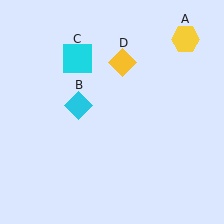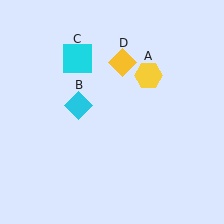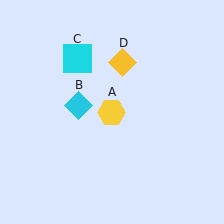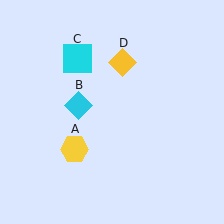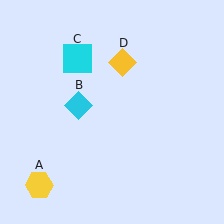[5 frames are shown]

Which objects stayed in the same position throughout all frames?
Cyan diamond (object B) and cyan square (object C) and yellow diamond (object D) remained stationary.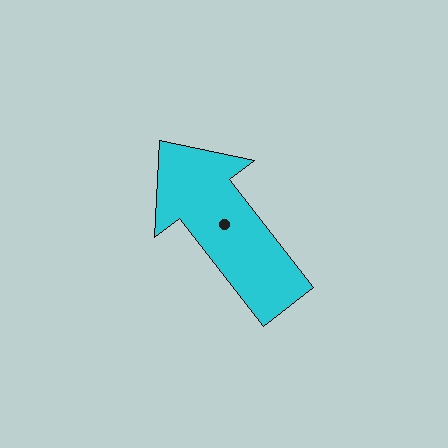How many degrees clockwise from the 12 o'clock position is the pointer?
Approximately 322 degrees.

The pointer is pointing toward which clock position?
Roughly 11 o'clock.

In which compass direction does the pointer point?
Northwest.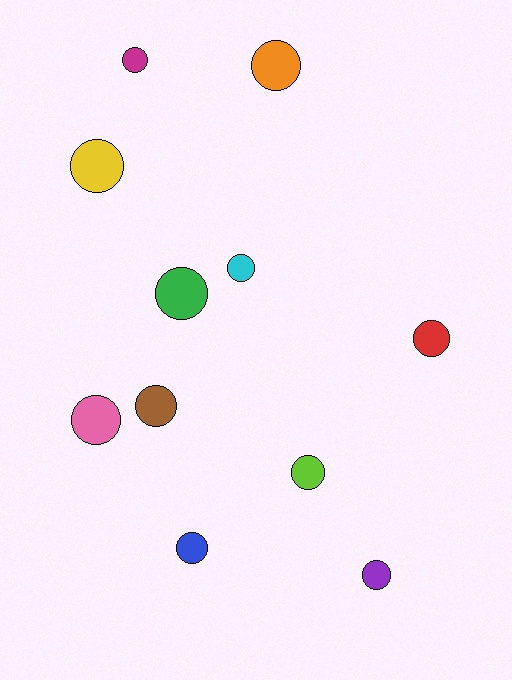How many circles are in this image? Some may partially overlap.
There are 11 circles.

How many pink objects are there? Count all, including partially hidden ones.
There is 1 pink object.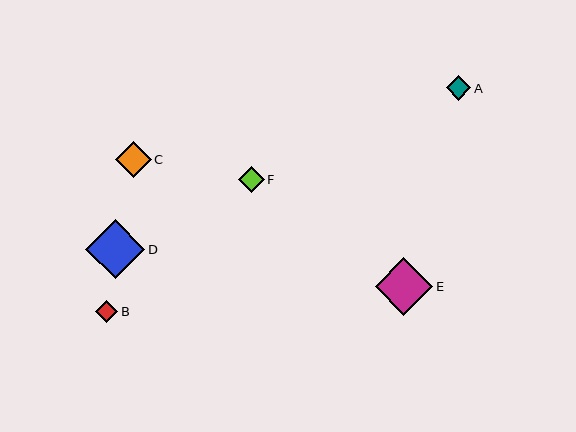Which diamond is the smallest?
Diamond B is the smallest with a size of approximately 22 pixels.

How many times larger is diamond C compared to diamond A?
Diamond C is approximately 1.5 times the size of diamond A.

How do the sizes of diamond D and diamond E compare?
Diamond D and diamond E are approximately the same size.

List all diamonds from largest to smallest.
From largest to smallest: D, E, C, F, A, B.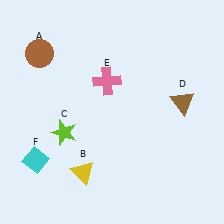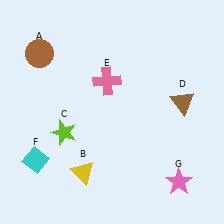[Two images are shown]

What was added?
A pink star (G) was added in Image 2.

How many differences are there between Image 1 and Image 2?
There is 1 difference between the two images.